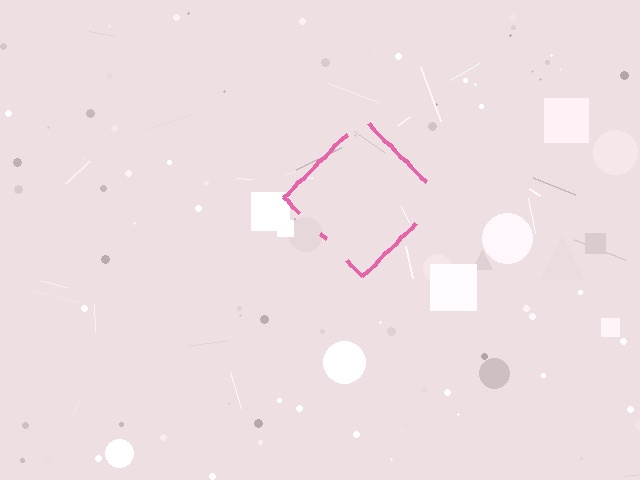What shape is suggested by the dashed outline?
The dashed outline suggests a diamond.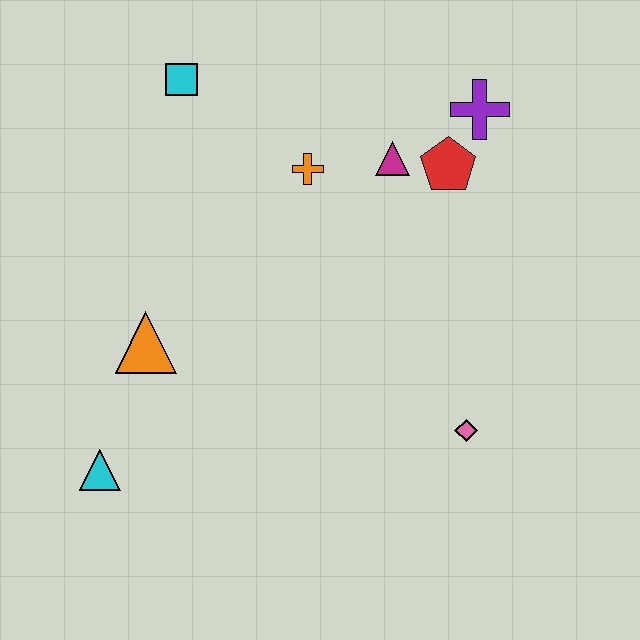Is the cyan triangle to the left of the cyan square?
Yes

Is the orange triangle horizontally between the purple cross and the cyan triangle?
Yes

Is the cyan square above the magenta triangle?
Yes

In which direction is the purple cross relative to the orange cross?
The purple cross is to the right of the orange cross.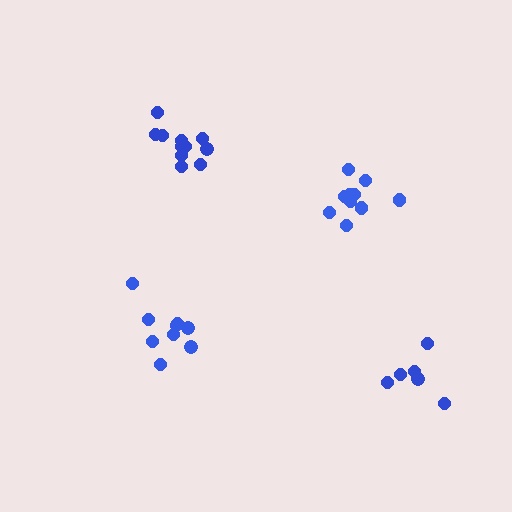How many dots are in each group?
Group 1: 9 dots, Group 2: 11 dots, Group 3: 11 dots, Group 4: 6 dots (37 total).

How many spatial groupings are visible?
There are 4 spatial groupings.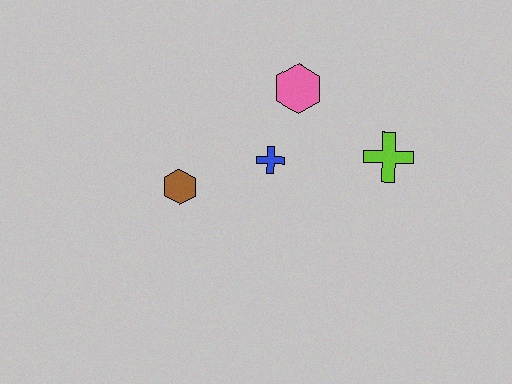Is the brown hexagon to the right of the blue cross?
No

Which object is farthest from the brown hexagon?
The lime cross is farthest from the brown hexagon.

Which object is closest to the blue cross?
The pink hexagon is closest to the blue cross.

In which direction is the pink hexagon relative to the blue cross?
The pink hexagon is above the blue cross.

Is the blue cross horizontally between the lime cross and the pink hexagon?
No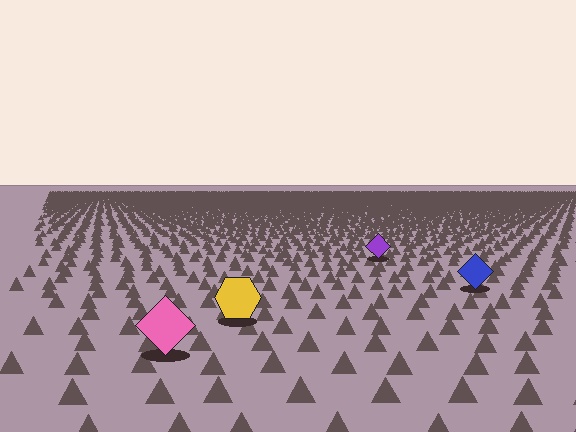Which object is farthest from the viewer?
The purple diamond is farthest from the viewer. It appears smaller and the ground texture around it is denser.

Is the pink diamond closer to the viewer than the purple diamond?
Yes. The pink diamond is closer — you can tell from the texture gradient: the ground texture is coarser near it.